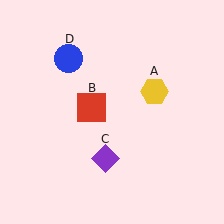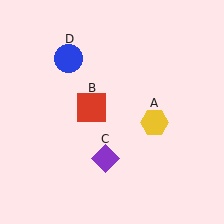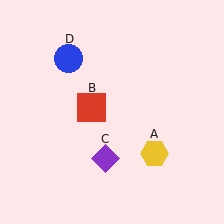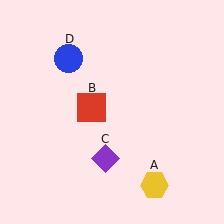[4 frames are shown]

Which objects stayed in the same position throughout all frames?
Red square (object B) and purple diamond (object C) and blue circle (object D) remained stationary.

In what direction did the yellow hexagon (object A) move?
The yellow hexagon (object A) moved down.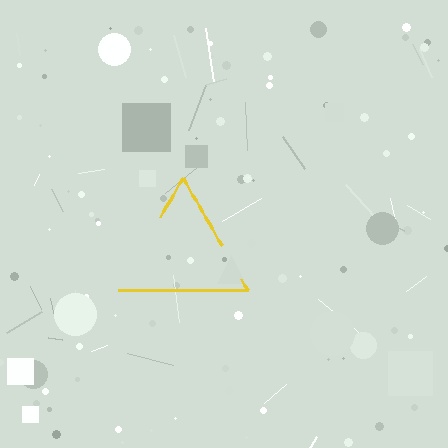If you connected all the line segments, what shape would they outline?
They would outline a triangle.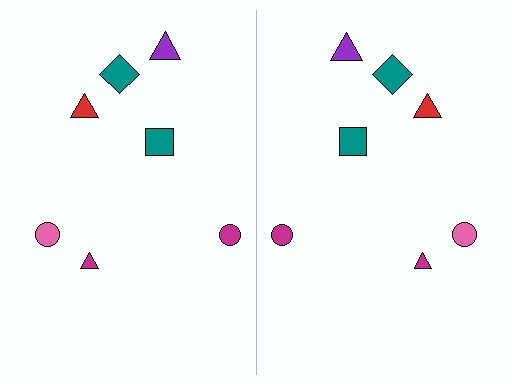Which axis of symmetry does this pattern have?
The pattern has a vertical axis of symmetry running through the center of the image.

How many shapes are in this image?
There are 14 shapes in this image.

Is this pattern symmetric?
Yes, this pattern has bilateral (reflection) symmetry.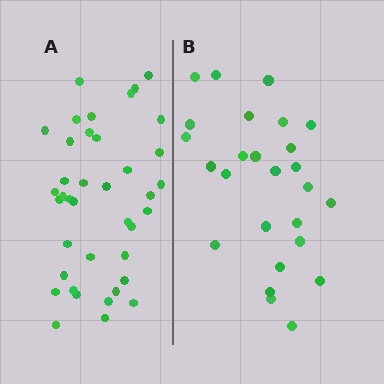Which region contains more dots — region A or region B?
Region A (the left region) has more dots.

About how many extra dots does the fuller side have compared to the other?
Region A has approximately 15 more dots than region B.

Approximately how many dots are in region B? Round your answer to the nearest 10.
About 30 dots. (The exact count is 26, which rounds to 30.)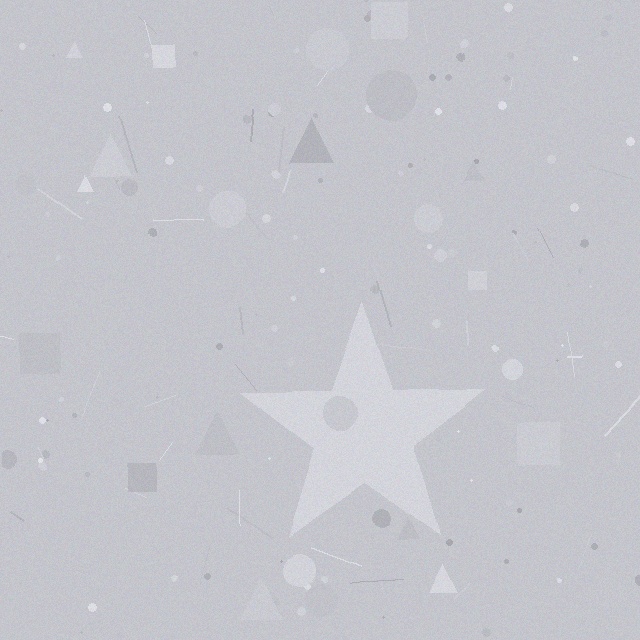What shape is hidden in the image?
A star is hidden in the image.